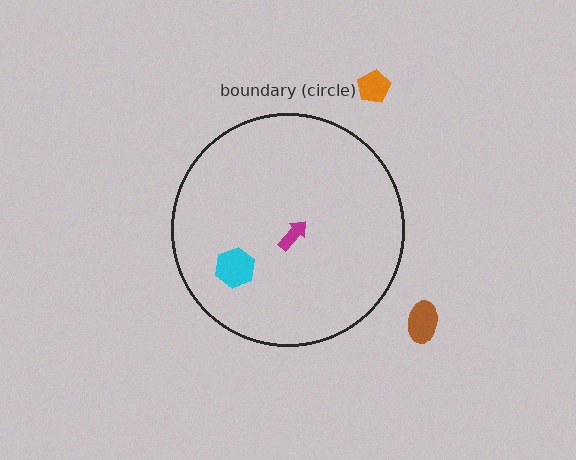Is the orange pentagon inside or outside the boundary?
Outside.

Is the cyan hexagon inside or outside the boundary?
Inside.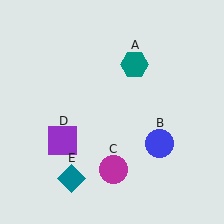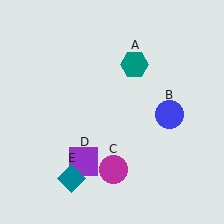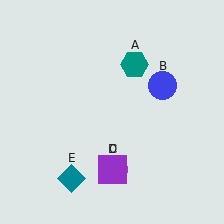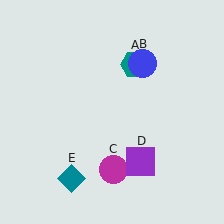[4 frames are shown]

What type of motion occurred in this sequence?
The blue circle (object B), purple square (object D) rotated counterclockwise around the center of the scene.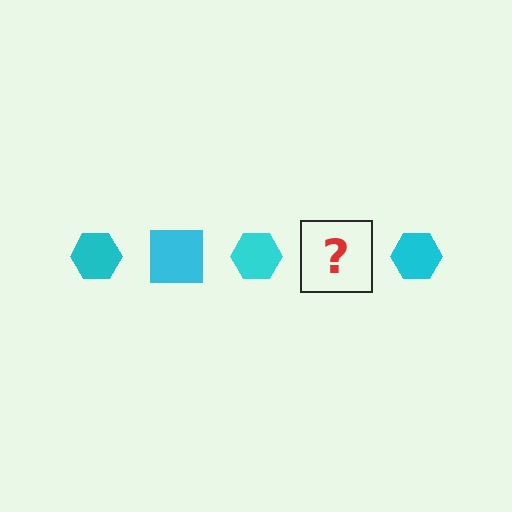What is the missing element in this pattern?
The missing element is a cyan square.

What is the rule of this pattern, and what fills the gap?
The rule is that the pattern cycles through hexagon, square shapes in cyan. The gap should be filled with a cyan square.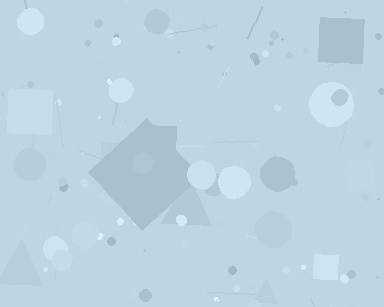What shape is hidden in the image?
A diamond is hidden in the image.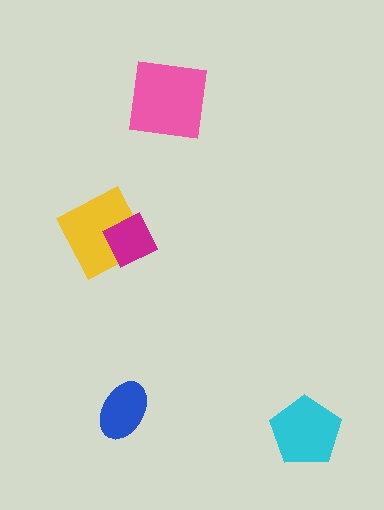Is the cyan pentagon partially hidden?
No, no other shape covers it.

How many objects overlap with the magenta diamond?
1 object overlaps with the magenta diamond.